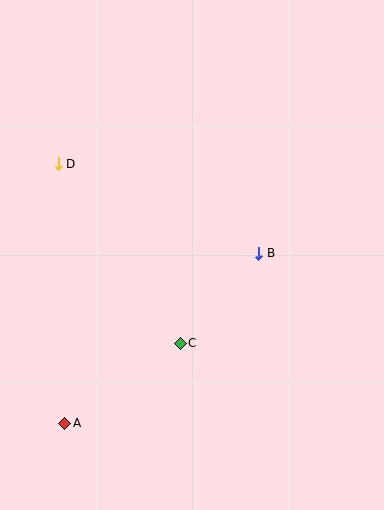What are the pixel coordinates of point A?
Point A is at (65, 423).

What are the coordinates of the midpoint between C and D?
The midpoint between C and D is at (119, 253).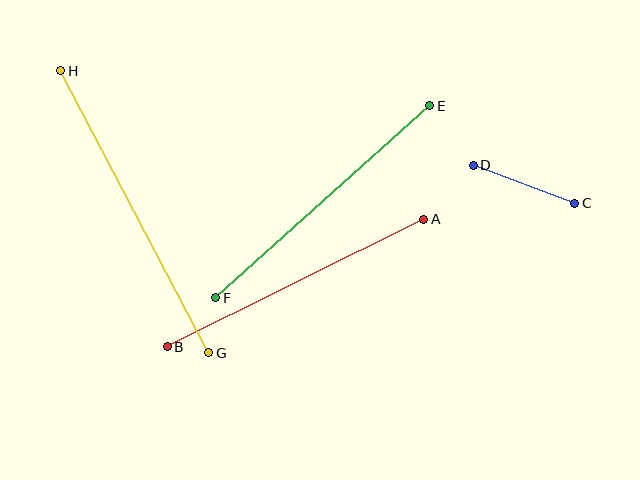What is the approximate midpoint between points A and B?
The midpoint is at approximately (295, 283) pixels.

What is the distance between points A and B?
The distance is approximately 287 pixels.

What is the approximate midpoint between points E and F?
The midpoint is at approximately (323, 202) pixels.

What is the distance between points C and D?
The distance is approximately 108 pixels.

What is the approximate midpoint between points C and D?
The midpoint is at approximately (524, 184) pixels.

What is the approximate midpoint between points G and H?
The midpoint is at approximately (135, 212) pixels.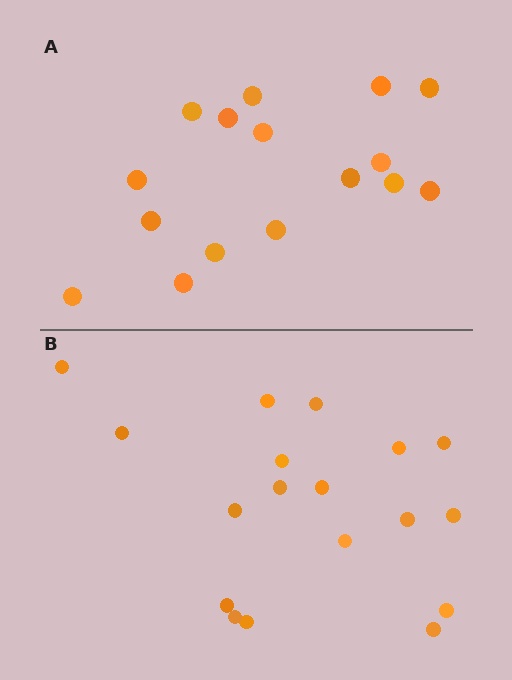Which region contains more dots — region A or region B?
Region B (the bottom region) has more dots.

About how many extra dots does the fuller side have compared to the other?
Region B has just a few more — roughly 2 or 3 more dots than region A.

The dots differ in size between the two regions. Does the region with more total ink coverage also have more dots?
No. Region A has more total ink coverage because its dots are larger, but region B actually contains more individual dots. Total area can be misleading — the number of items is what matters here.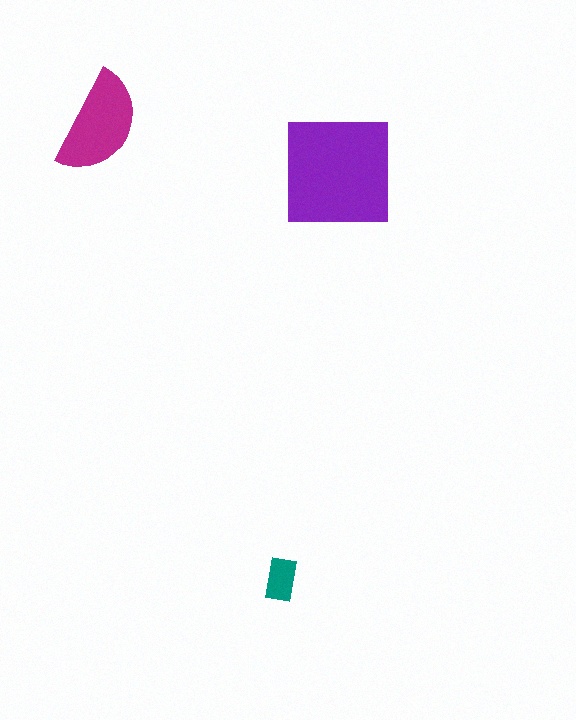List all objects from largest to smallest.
The purple square, the magenta semicircle, the teal rectangle.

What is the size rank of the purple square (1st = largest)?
1st.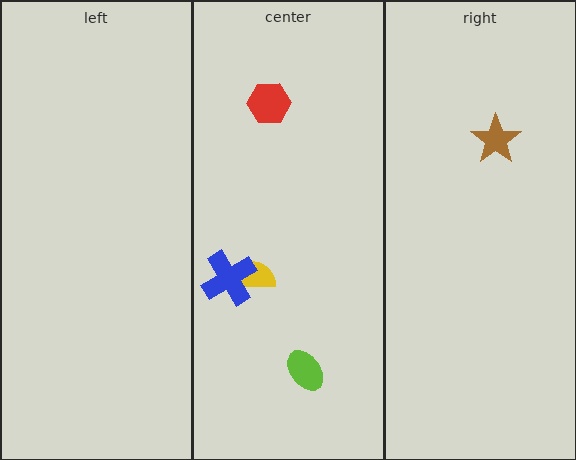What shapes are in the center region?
The yellow semicircle, the red hexagon, the blue cross, the lime ellipse.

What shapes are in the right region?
The brown star.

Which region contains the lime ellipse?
The center region.